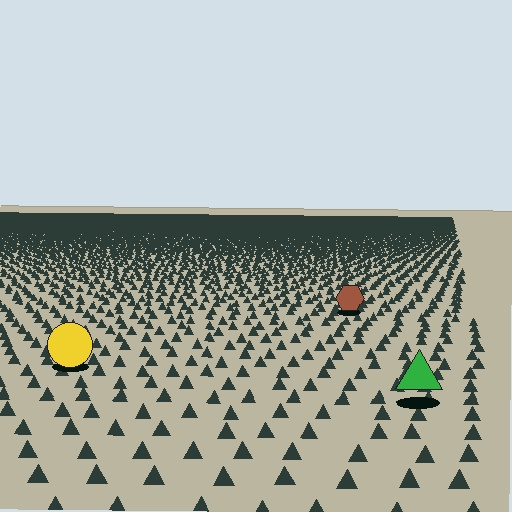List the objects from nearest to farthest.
From nearest to farthest: the green triangle, the yellow circle, the brown hexagon.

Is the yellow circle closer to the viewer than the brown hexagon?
Yes. The yellow circle is closer — you can tell from the texture gradient: the ground texture is coarser near it.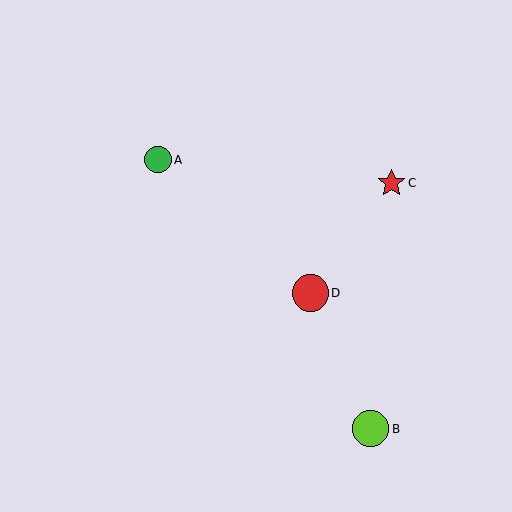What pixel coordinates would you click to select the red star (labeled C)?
Click at (391, 183) to select the red star C.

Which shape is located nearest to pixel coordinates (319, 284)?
The red circle (labeled D) at (310, 293) is nearest to that location.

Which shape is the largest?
The lime circle (labeled B) is the largest.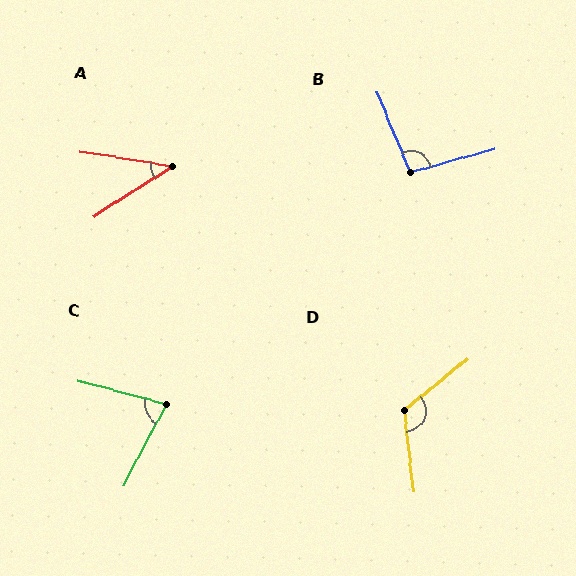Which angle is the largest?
D, at approximately 123 degrees.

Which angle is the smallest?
A, at approximately 42 degrees.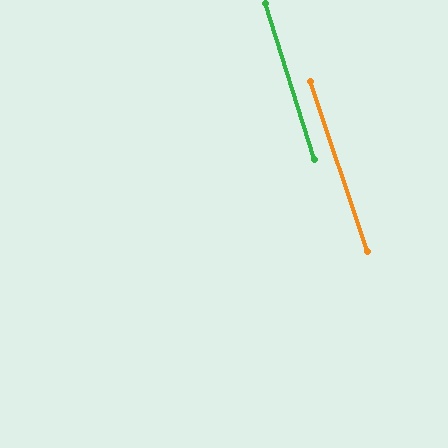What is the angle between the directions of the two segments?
Approximately 1 degree.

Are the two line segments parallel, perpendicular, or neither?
Parallel — their directions differ by only 1.2°.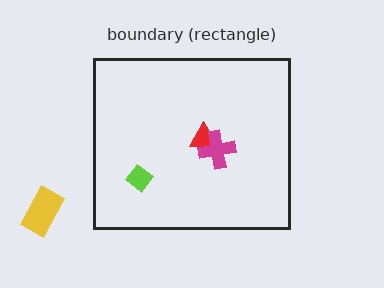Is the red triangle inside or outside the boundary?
Inside.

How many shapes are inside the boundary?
3 inside, 1 outside.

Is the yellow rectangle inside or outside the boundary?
Outside.